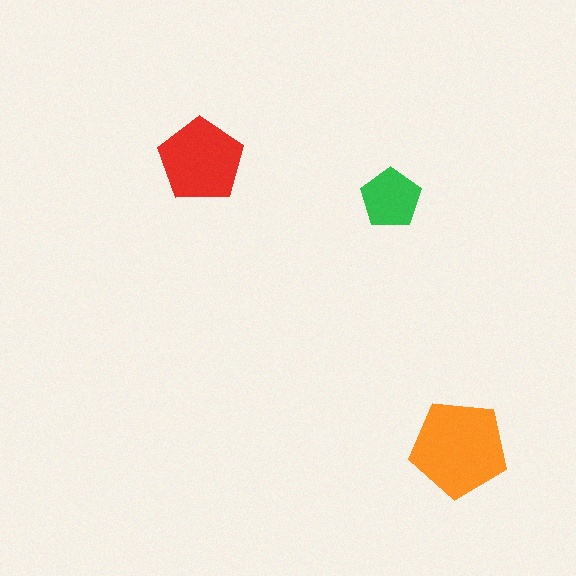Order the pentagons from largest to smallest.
the orange one, the red one, the green one.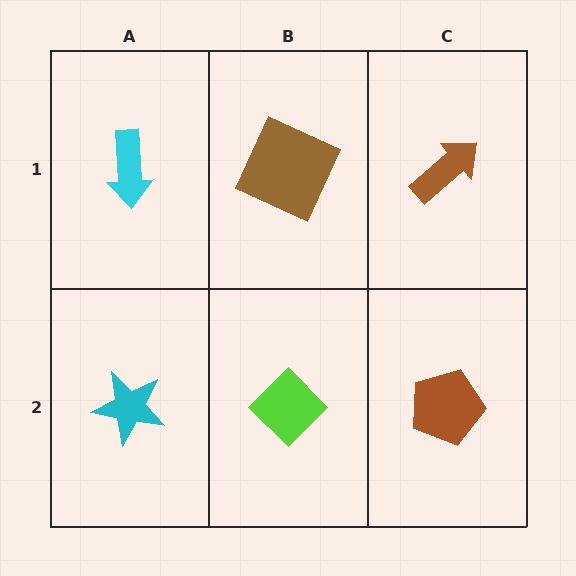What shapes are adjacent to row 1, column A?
A cyan star (row 2, column A), a brown square (row 1, column B).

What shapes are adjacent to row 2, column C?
A brown arrow (row 1, column C), a lime diamond (row 2, column B).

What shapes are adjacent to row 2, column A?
A cyan arrow (row 1, column A), a lime diamond (row 2, column B).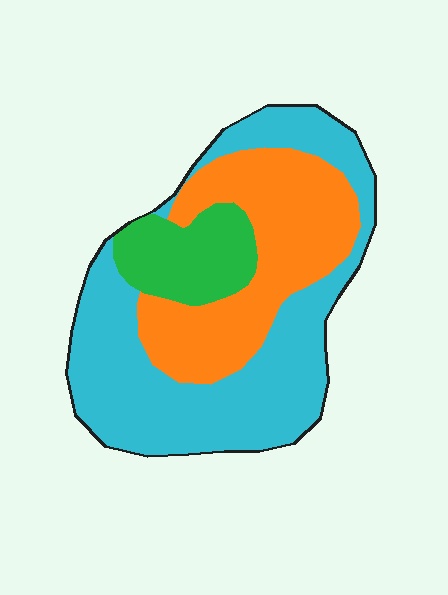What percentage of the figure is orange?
Orange takes up between a quarter and a half of the figure.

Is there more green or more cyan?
Cyan.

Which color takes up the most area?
Cyan, at roughly 50%.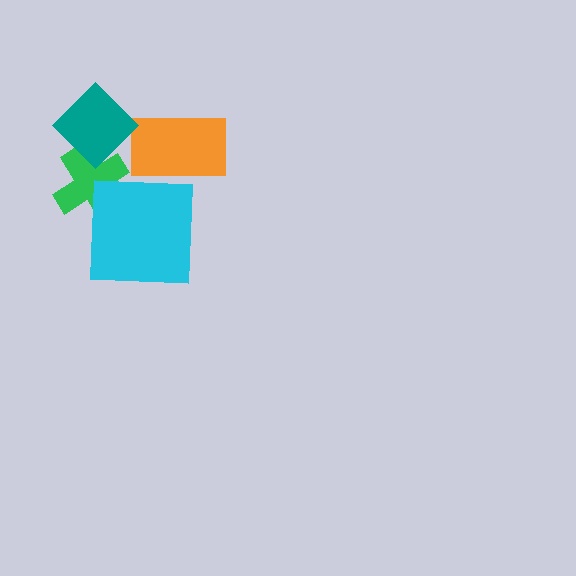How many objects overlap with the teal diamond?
1 object overlaps with the teal diamond.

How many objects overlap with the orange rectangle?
0 objects overlap with the orange rectangle.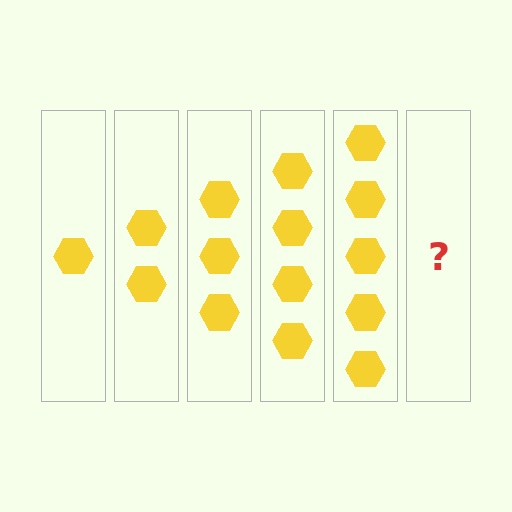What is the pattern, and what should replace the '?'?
The pattern is that each step adds one more hexagon. The '?' should be 6 hexagons.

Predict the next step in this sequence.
The next step is 6 hexagons.